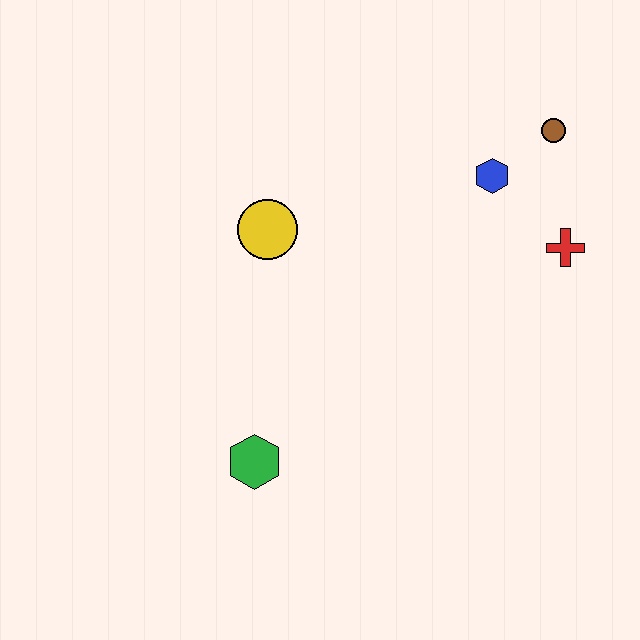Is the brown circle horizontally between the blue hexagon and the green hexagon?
No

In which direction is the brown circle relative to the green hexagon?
The brown circle is above the green hexagon.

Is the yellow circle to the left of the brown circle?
Yes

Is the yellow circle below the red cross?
No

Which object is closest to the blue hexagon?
The brown circle is closest to the blue hexagon.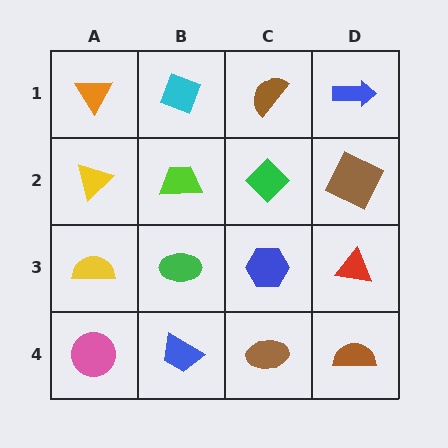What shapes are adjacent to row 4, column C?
A blue hexagon (row 3, column C), a blue trapezoid (row 4, column B), a brown semicircle (row 4, column D).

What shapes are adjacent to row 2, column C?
A brown semicircle (row 1, column C), a blue hexagon (row 3, column C), a lime trapezoid (row 2, column B), a brown square (row 2, column D).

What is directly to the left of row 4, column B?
A pink circle.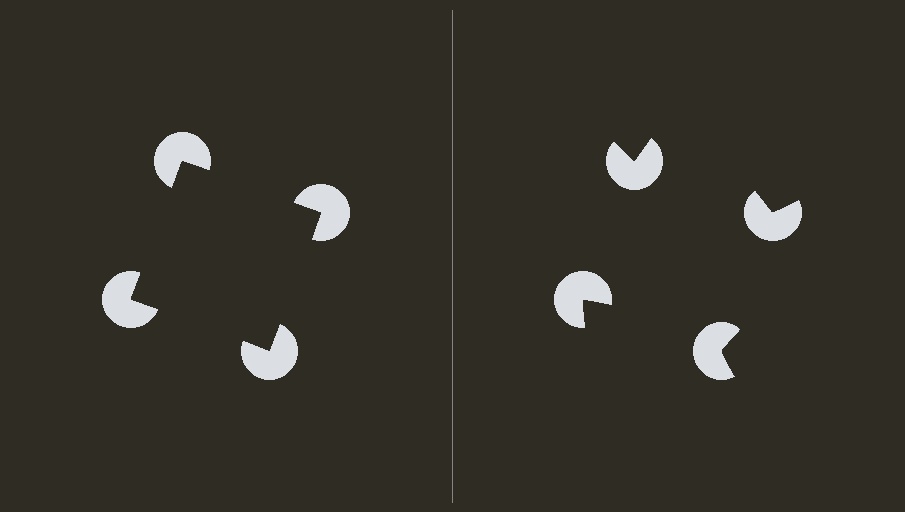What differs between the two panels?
The pac-man discs are positioned identically on both sides; only the wedge orientations differ. On the left they align to a square; on the right they are misaligned.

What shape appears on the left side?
An illusory square.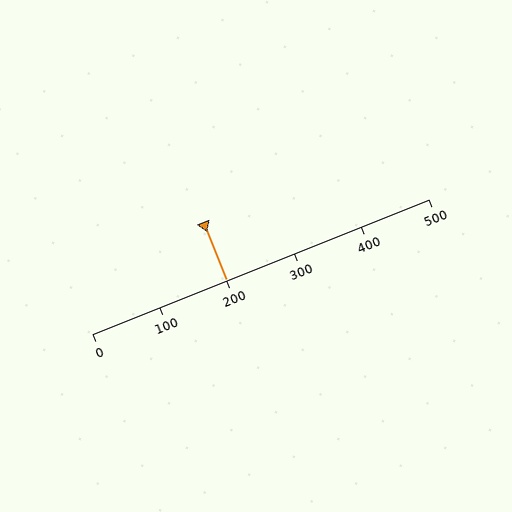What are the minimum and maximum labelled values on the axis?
The axis runs from 0 to 500.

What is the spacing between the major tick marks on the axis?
The major ticks are spaced 100 apart.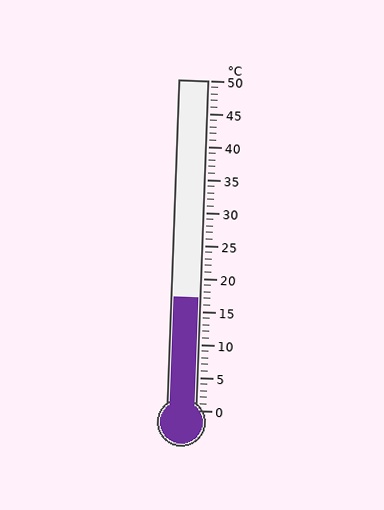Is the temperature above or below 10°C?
The temperature is above 10°C.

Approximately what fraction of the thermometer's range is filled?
The thermometer is filled to approximately 35% of its range.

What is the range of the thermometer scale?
The thermometer scale ranges from 0°C to 50°C.